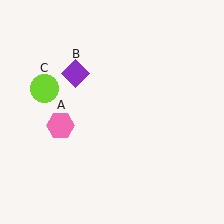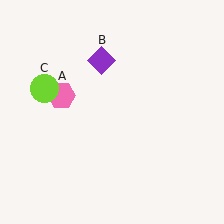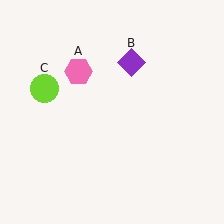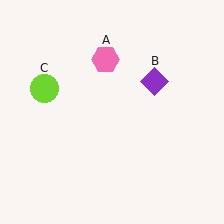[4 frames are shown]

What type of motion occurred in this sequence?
The pink hexagon (object A), purple diamond (object B) rotated clockwise around the center of the scene.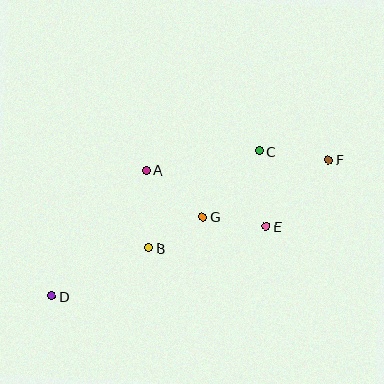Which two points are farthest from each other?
Points D and F are farthest from each other.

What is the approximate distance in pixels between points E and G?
The distance between E and G is approximately 64 pixels.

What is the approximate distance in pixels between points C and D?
The distance between C and D is approximately 253 pixels.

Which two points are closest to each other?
Points B and G are closest to each other.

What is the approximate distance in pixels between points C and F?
The distance between C and F is approximately 70 pixels.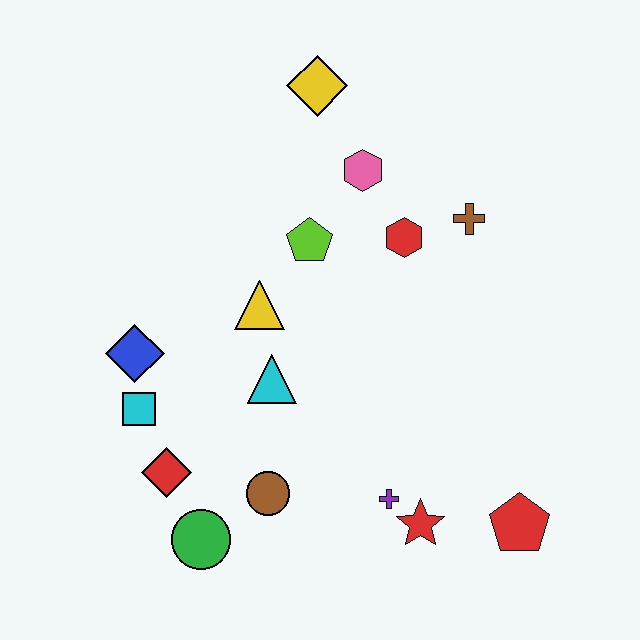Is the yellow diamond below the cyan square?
No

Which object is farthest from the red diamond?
The yellow diamond is farthest from the red diamond.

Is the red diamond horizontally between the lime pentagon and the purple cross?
No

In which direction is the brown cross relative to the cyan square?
The brown cross is to the right of the cyan square.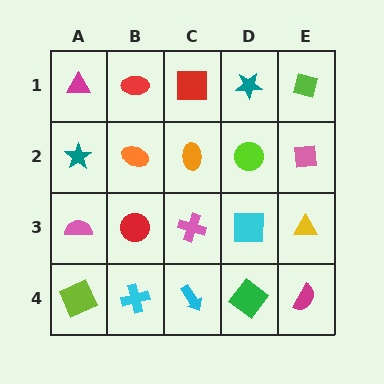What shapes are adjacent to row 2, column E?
A lime diamond (row 1, column E), a yellow triangle (row 3, column E), a lime circle (row 2, column D).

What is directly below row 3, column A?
A lime square.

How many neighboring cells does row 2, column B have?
4.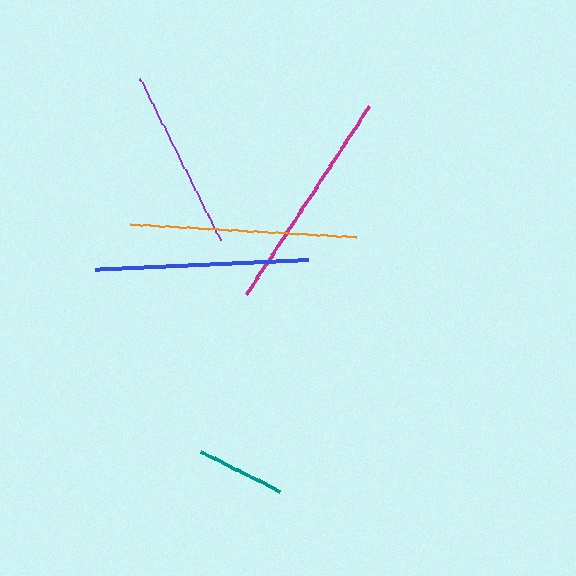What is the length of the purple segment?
The purple segment is approximately 180 pixels long.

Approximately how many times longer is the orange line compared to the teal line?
The orange line is approximately 2.6 times the length of the teal line.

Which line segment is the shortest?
The teal line is the shortest at approximately 88 pixels.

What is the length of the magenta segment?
The magenta segment is approximately 225 pixels long.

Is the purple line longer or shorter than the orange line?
The orange line is longer than the purple line.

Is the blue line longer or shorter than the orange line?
The orange line is longer than the blue line.